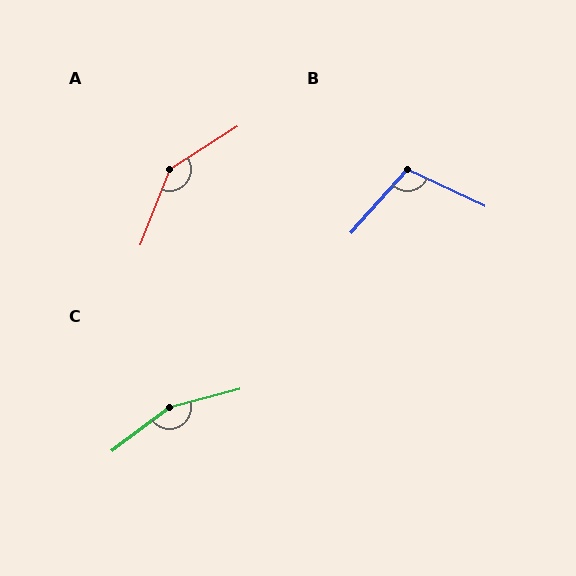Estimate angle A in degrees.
Approximately 144 degrees.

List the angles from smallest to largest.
B (107°), A (144°), C (158°).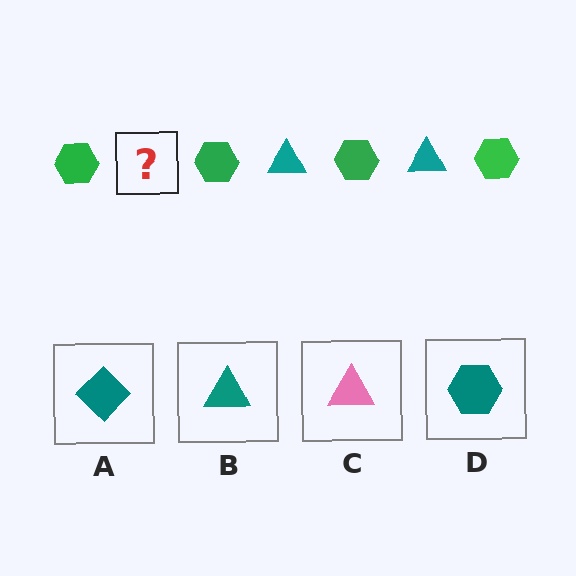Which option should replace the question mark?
Option B.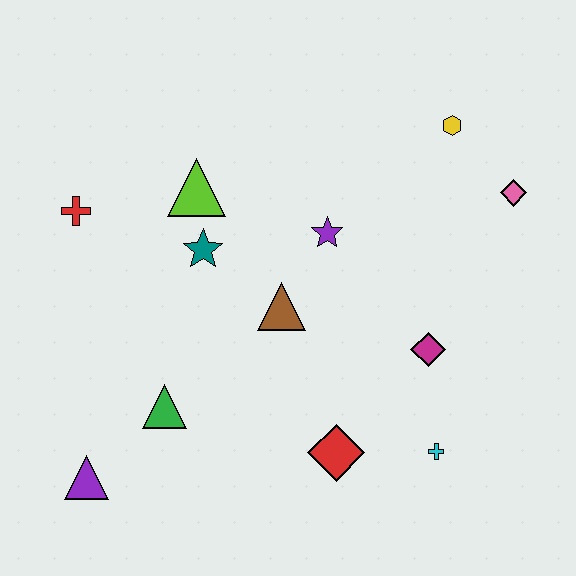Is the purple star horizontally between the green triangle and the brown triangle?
No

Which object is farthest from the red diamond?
The red cross is farthest from the red diamond.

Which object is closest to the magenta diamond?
The cyan cross is closest to the magenta diamond.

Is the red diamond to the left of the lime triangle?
No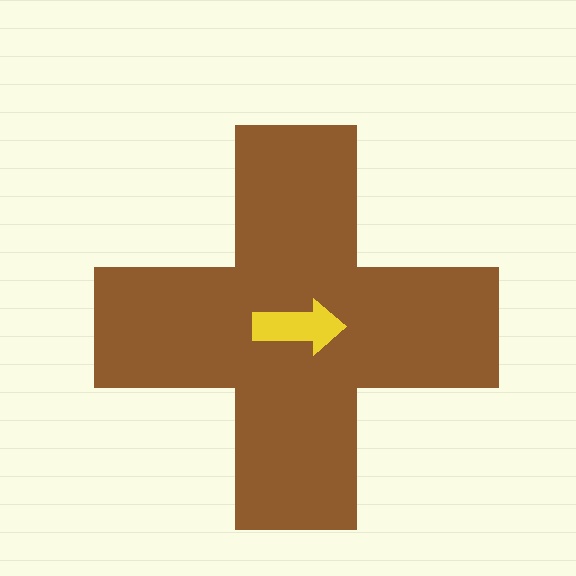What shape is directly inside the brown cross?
The yellow arrow.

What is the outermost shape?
The brown cross.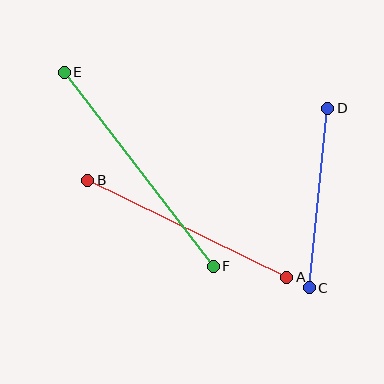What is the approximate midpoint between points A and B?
The midpoint is at approximately (187, 229) pixels.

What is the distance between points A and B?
The distance is approximately 222 pixels.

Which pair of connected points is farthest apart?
Points E and F are farthest apart.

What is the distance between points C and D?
The distance is approximately 180 pixels.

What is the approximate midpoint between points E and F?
The midpoint is at approximately (139, 169) pixels.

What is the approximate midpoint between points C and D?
The midpoint is at approximately (318, 198) pixels.